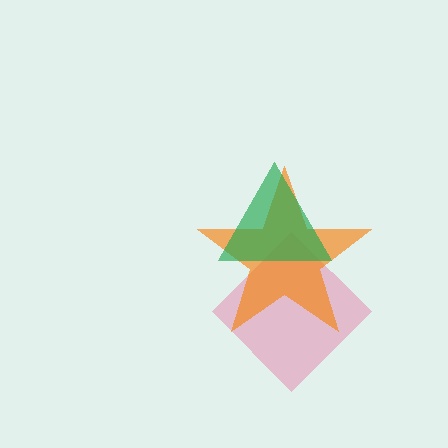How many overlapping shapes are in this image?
There are 3 overlapping shapes in the image.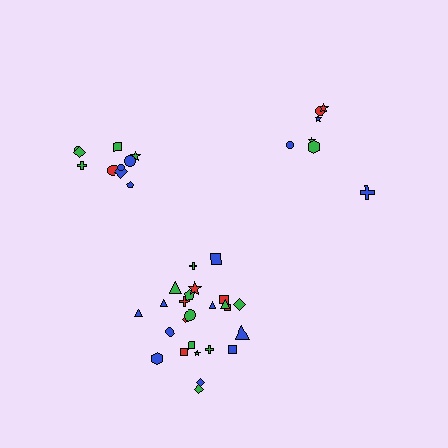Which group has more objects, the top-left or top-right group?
The top-left group.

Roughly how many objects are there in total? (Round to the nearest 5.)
Roughly 40 objects in total.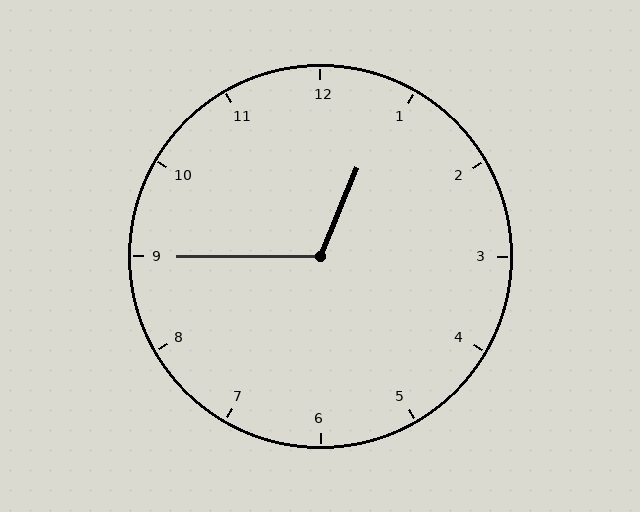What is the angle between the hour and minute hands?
Approximately 112 degrees.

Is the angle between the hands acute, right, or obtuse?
It is obtuse.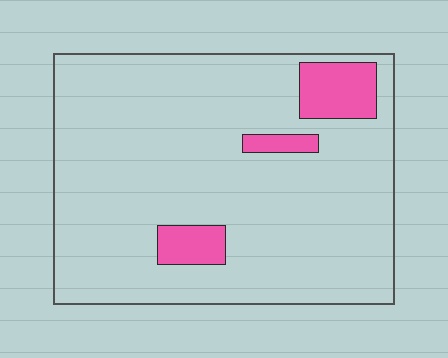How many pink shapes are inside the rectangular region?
3.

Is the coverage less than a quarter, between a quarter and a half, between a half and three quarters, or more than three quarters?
Less than a quarter.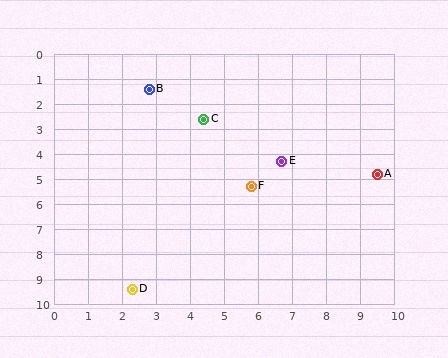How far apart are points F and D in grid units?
Points F and D are about 5.4 grid units apart.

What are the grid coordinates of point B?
Point B is at approximately (2.8, 1.4).